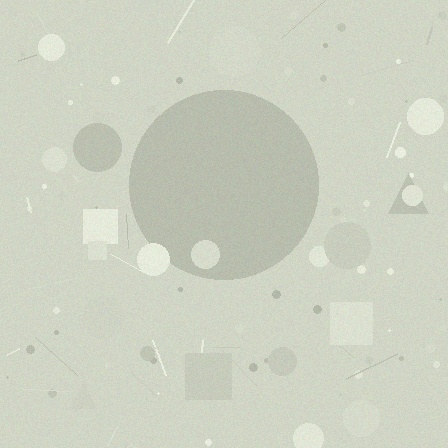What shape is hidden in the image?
A circle is hidden in the image.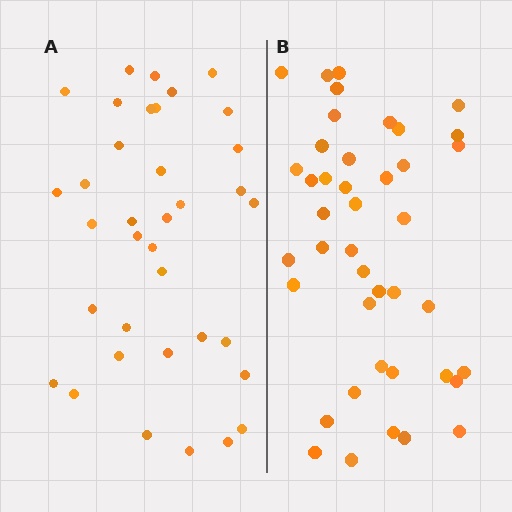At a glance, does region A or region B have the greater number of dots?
Region B (the right region) has more dots.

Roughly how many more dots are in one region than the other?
Region B has about 6 more dots than region A.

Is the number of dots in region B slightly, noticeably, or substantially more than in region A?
Region B has only slightly more — the two regions are fairly close. The ratio is roughly 1.2 to 1.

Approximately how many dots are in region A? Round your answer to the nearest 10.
About 40 dots. (The exact count is 36, which rounds to 40.)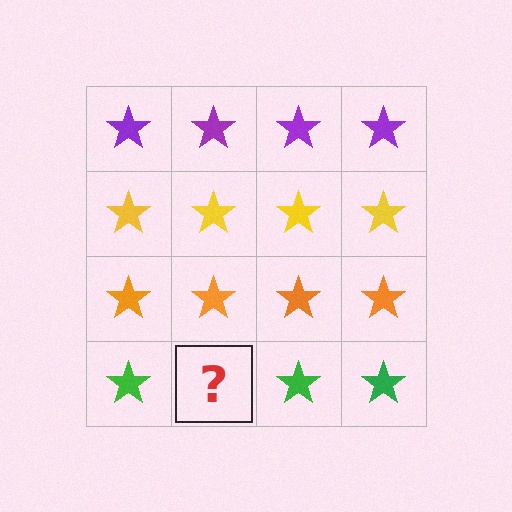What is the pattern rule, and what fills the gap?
The rule is that each row has a consistent color. The gap should be filled with a green star.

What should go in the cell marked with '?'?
The missing cell should contain a green star.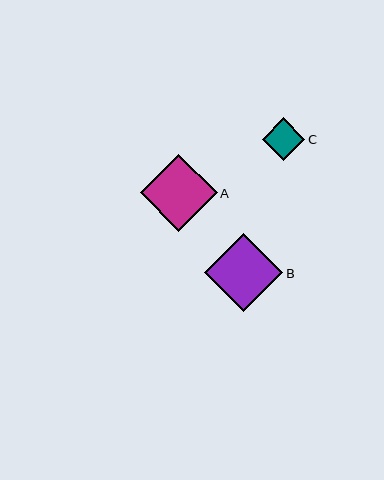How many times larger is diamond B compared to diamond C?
Diamond B is approximately 1.8 times the size of diamond C.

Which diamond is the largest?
Diamond B is the largest with a size of approximately 78 pixels.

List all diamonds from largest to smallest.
From largest to smallest: B, A, C.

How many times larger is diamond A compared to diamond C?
Diamond A is approximately 1.8 times the size of diamond C.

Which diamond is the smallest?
Diamond C is the smallest with a size of approximately 42 pixels.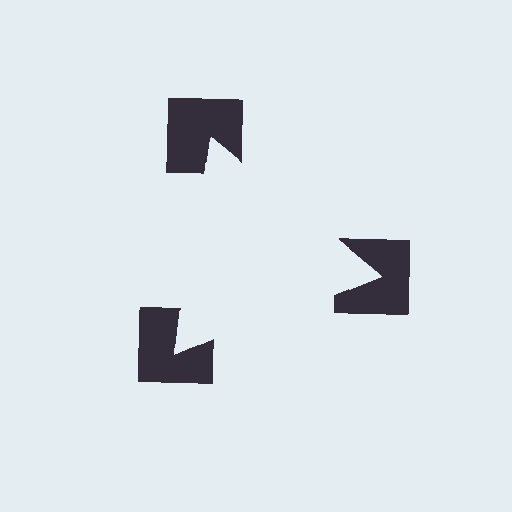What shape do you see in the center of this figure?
An illusory triangle — its edges are inferred from the aligned wedge cuts in the notched squares, not physically drawn.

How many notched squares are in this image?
There are 3 — one at each vertex of the illusory triangle.